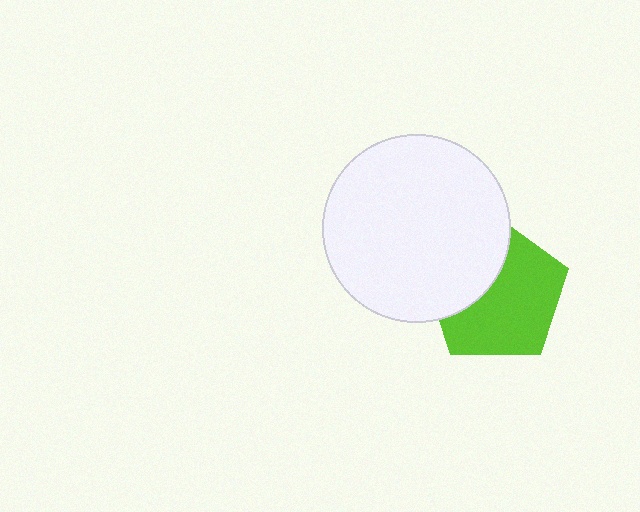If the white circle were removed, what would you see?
You would see the complete lime pentagon.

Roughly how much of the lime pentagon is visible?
About half of it is visible (roughly 64%).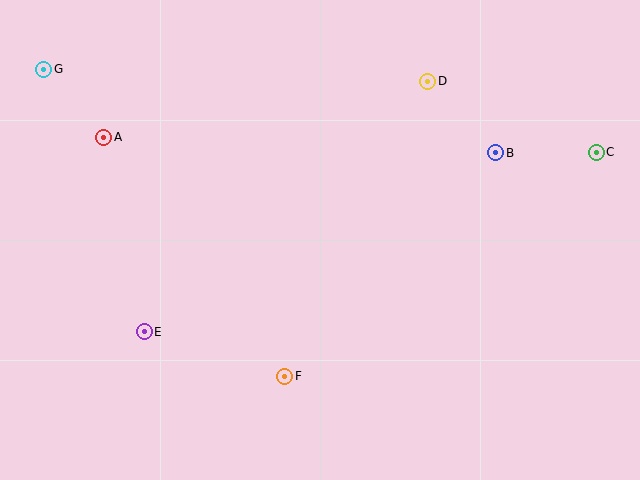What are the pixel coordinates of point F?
Point F is at (285, 376).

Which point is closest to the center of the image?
Point F at (285, 376) is closest to the center.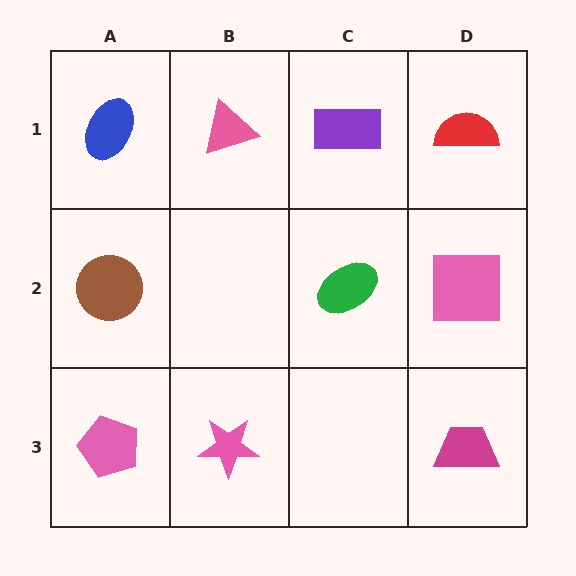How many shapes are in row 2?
3 shapes.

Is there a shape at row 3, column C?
No, that cell is empty.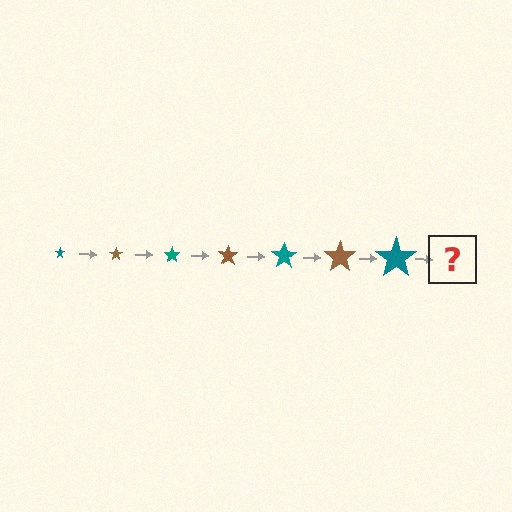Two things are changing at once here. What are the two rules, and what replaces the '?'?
The two rules are that the star grows larger each step and the color cycles through teal and brown. The '?' should be a brown star, larger than the previous one.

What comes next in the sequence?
The next element should be a brown star, larger than the previous one.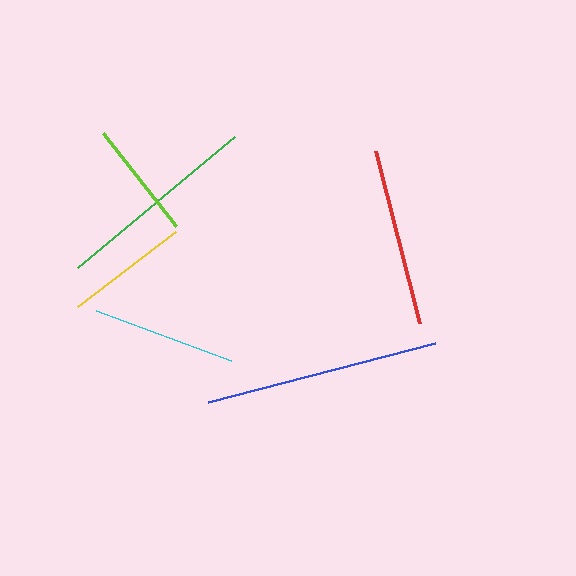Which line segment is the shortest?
The lime line is the shortest at approximately 118 pixels.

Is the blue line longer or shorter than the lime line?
The blue line is longer than the lime line.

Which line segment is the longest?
The blue line is the longest at approximately 234 pixels.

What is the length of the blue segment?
The blue segment is approximately 234 pixels long.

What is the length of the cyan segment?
The cyan segment is approximately 144 pixels long.